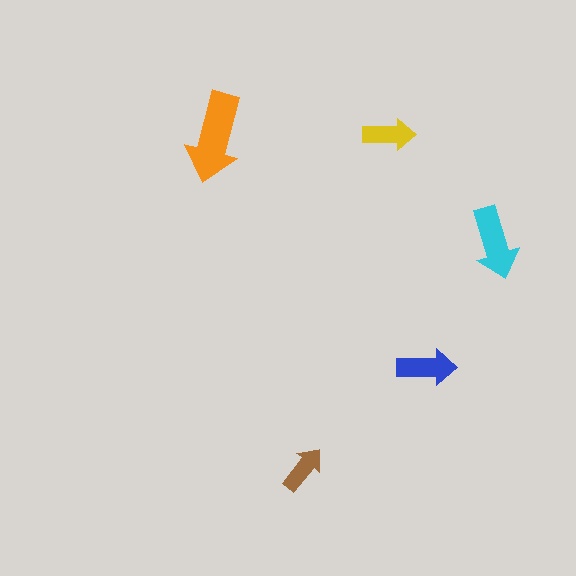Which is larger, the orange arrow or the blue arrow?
The orange one.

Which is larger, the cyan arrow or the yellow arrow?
The cyan one.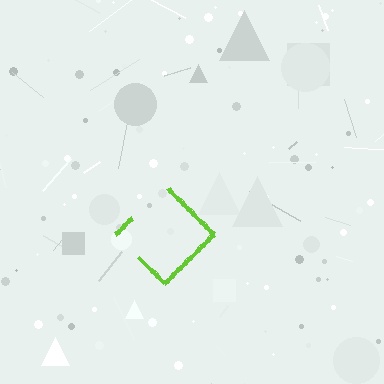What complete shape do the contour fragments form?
The contour fragments form a diamond.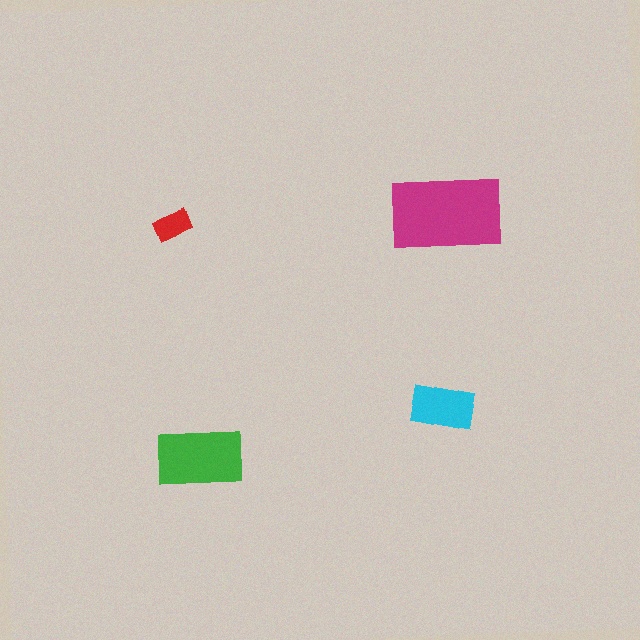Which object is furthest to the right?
The magenta rectangle is rightmost.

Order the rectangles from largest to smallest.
the magenta one, the green one, the cyan one, the red one.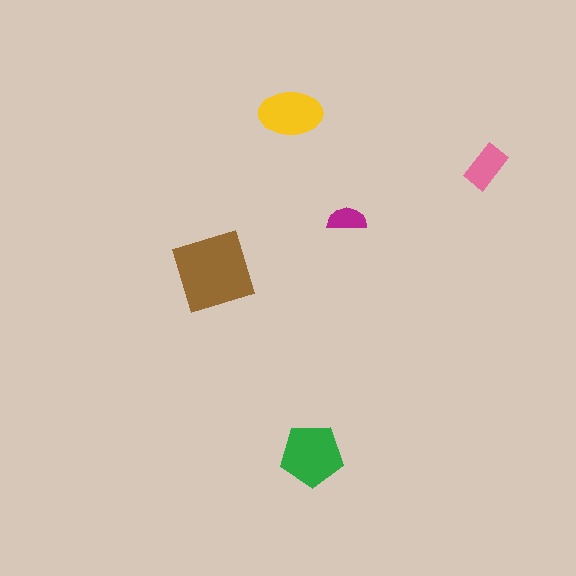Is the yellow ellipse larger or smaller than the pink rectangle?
Larger.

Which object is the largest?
The brown square.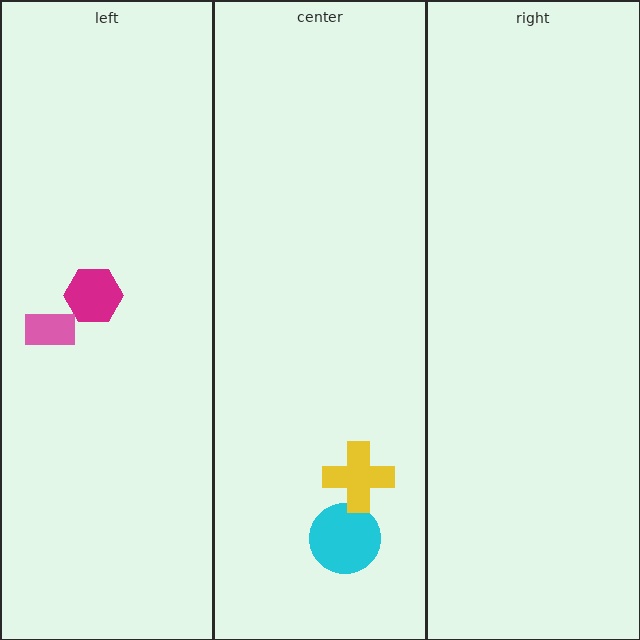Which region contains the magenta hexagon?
The left region.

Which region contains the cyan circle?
The center region.